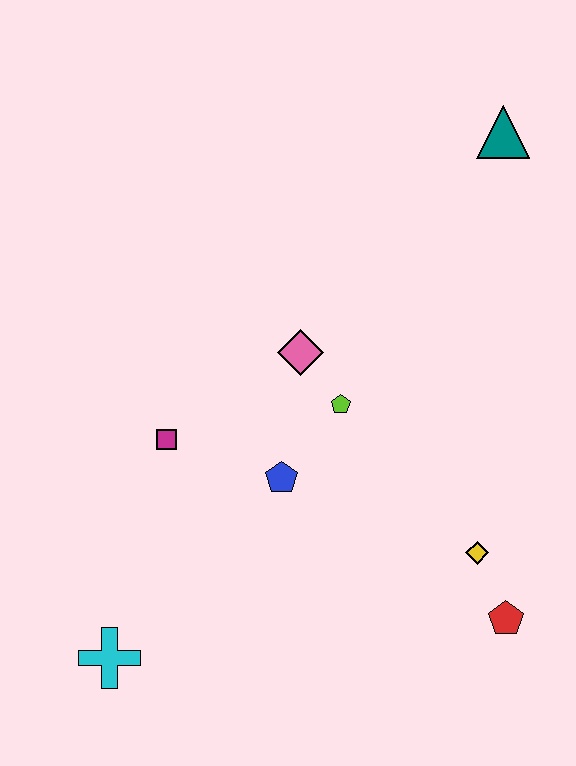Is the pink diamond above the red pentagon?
Yes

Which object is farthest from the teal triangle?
The cyan cross is farthest from the teal triangle.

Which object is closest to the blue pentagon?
The lime pentagon is closest to the blue pentagon.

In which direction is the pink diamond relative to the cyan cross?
The pink diamond is above the cyan cross.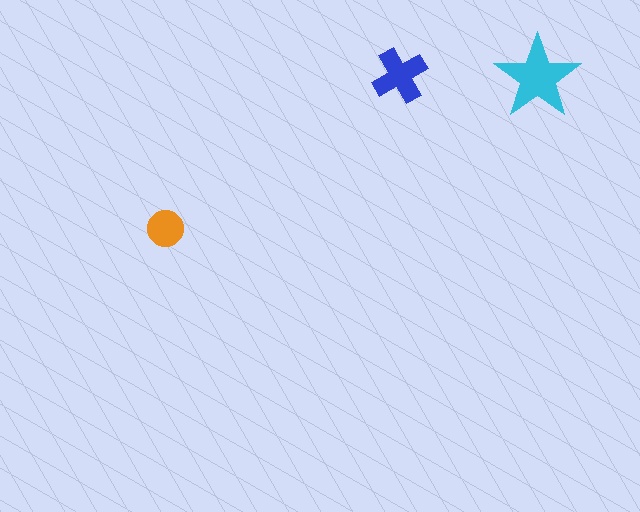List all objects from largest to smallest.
The cyan star, the blue cross, the orange circle.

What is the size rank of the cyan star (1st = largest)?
1st.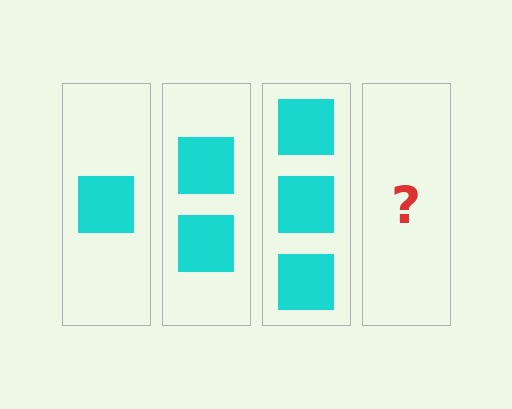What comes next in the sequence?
The next element should be 4 squares.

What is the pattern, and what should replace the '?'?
The pattern is that each step adds one more square. The '?' should be 4 squares.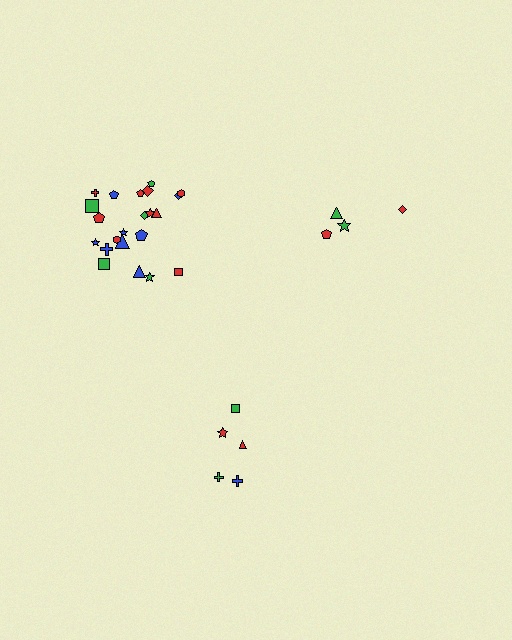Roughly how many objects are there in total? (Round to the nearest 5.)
Roughly 30 objects in total.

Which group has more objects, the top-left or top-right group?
The top-left group.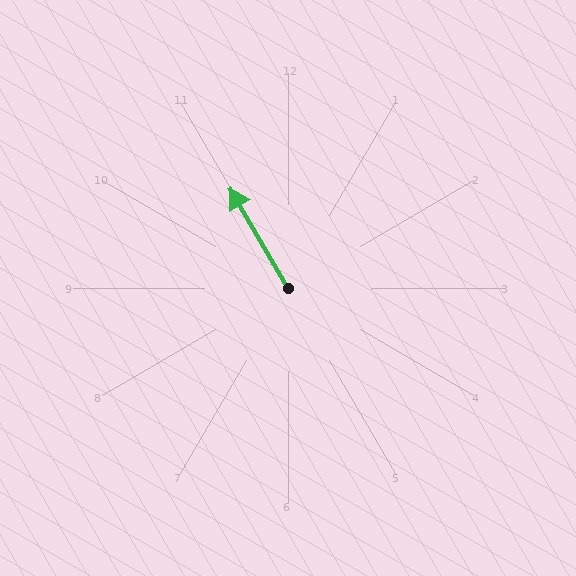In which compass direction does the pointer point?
Northwest.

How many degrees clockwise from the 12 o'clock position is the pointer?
Approximately 330 degrees.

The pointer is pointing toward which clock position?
Roughly 11 o'clock.